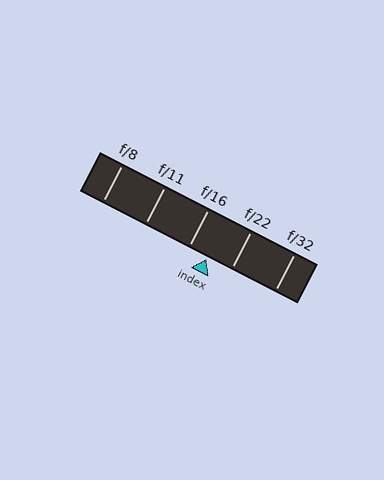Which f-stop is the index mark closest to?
The index mark is closest to f/16.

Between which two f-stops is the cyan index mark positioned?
The index mark is between f/16 and f/22.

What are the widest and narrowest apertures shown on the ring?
The widest aperture shown is f/8 and the narrowest is f/32.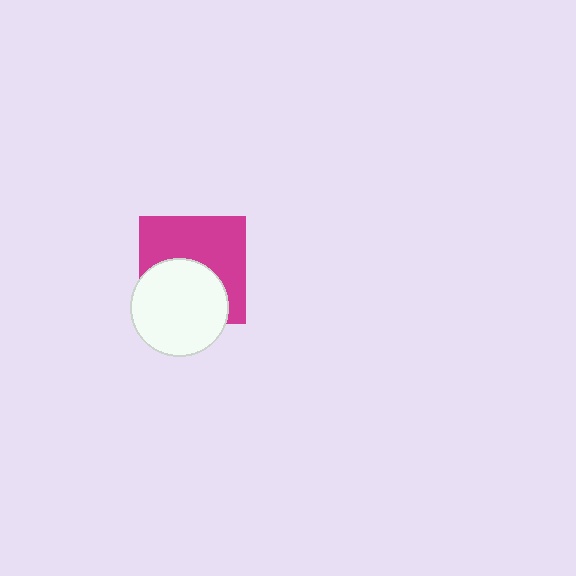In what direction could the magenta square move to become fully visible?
The magenta square could move up. That would shift it out from behind the white circle entirely.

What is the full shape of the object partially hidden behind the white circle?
The partially hidden object is a magenta square.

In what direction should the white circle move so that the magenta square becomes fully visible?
The white circle should move down. That is the shortest direction to clear the overlap and leave the magenta square fully visible.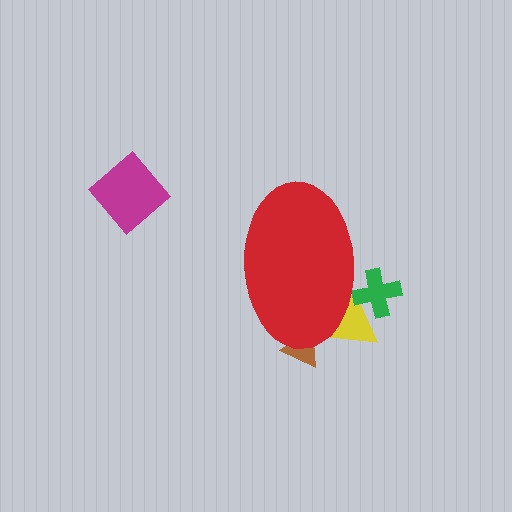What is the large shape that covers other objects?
A red ellipse.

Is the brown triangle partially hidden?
Yes, the brown triangle is partially hidden behind the red ellipse.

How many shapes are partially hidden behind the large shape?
3 shapes are partially hidden.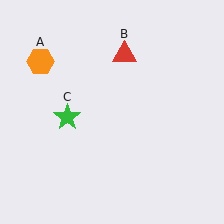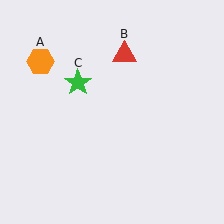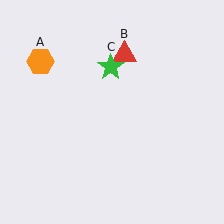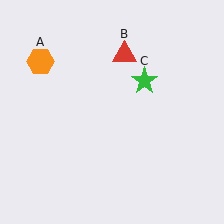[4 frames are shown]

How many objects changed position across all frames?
1 object changed position: green star (object C).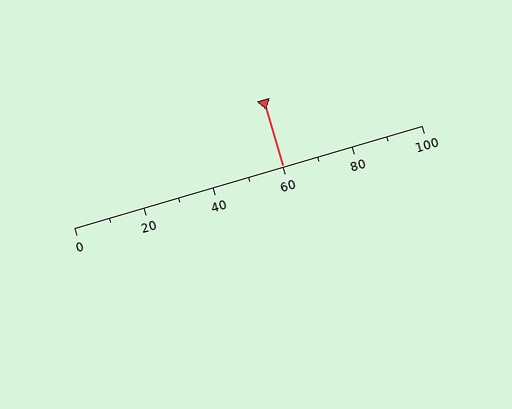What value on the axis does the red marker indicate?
The marker indicates approximately 60.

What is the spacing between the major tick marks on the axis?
The major ticks are spaced 20 apart.